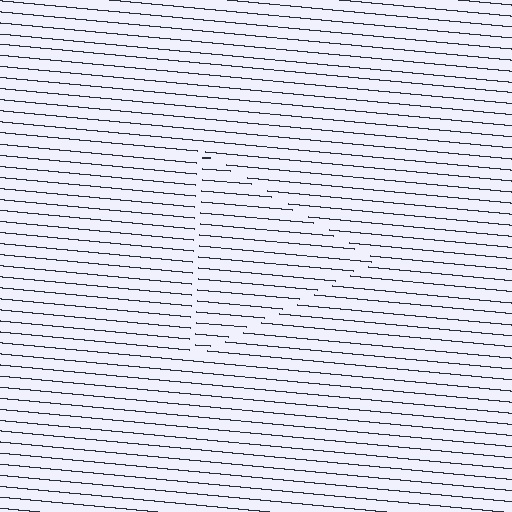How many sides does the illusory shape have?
3 sides — the line-ends trace a triangle.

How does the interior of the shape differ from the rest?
The interior of the shape contains the same grating, shifted by half a period — the contour is defined by the phase discontinuity where line-ends from the inner and outer gratings abut.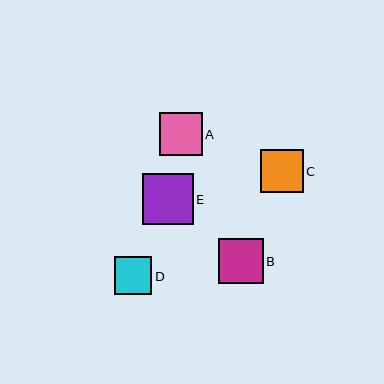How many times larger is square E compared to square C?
Square E is approximately 1.2 times the size of square C.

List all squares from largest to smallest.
From largest to smallest: E, B, A, C, D.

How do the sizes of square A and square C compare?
Square A and square C are approximately the same size.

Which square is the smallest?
Square D is the smallest with a size of approximately 38 pixels.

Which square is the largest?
Square E is the largest with a size of approximately 51 pixels.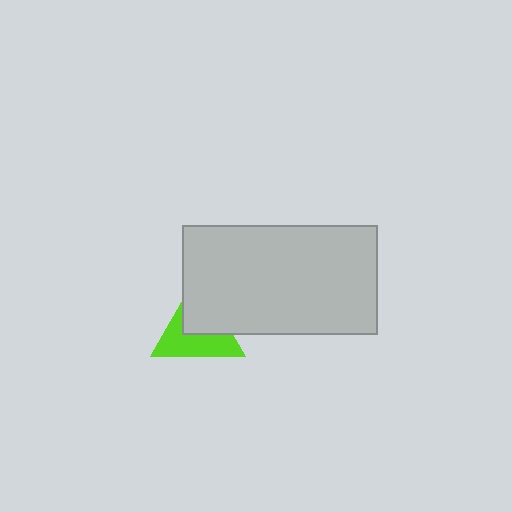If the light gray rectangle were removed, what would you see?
You would see the complete lime triangle.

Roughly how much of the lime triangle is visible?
About half of it is visible (roughly 54%).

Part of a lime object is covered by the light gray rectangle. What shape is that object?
It is a triangle.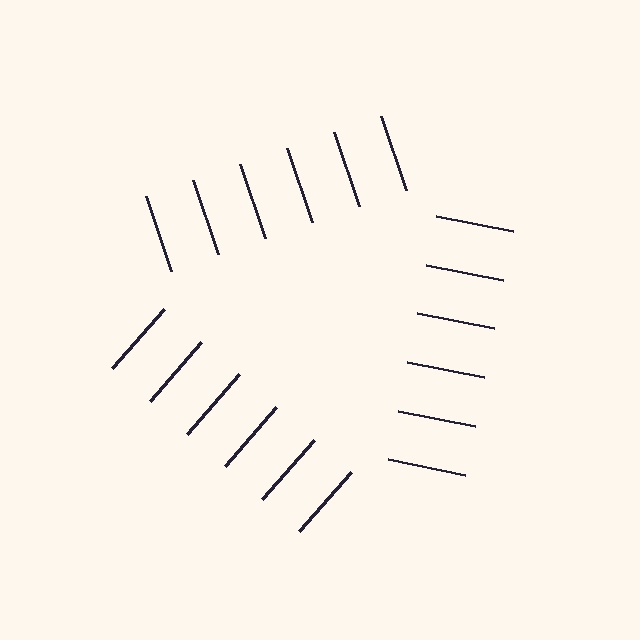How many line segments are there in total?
18 — 6 along each of the 3 edges.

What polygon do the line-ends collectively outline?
An illusory triangle — the line segments terminate on its edges but no continuous stroke is drawn.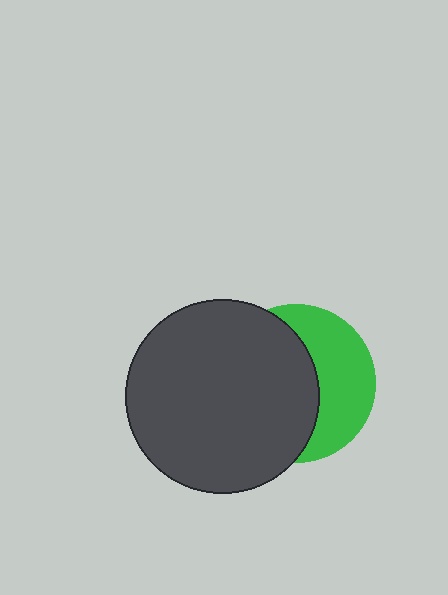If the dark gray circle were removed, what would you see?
You would see the complete green circle.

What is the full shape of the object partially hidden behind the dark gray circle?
The partially hidden object is a green circle.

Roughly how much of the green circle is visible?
A small part of it is visible (roughly 42%).